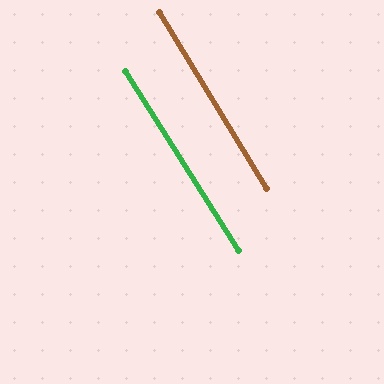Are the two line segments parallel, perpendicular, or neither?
Parallel — their directions differ by only 1.1°.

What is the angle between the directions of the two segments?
Approximately 1 degree.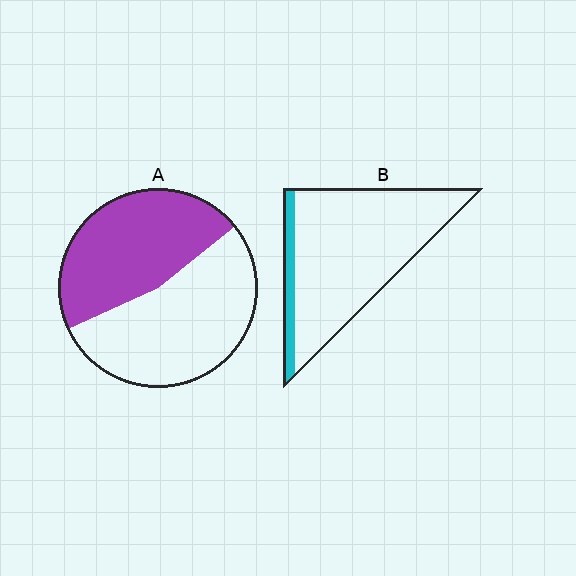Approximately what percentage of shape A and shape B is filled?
A is approximately 45% and B is approximately 10%.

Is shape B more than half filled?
No.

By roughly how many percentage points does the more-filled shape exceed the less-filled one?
By roughly 35 percentage points (A over B).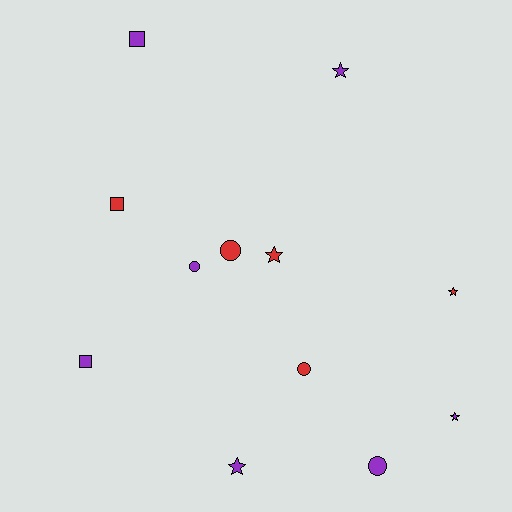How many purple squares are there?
There are 2 purple squares.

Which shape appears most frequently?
Star, with 5 objects.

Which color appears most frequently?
Purple, with 7 objects.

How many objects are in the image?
There are 12 objects.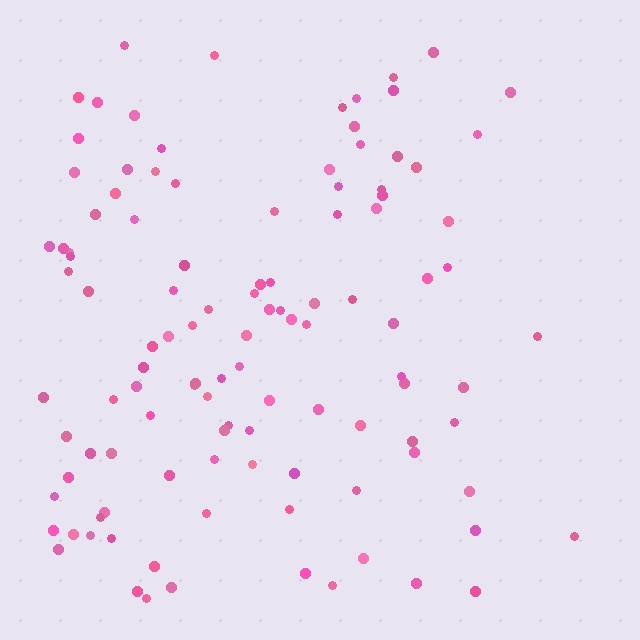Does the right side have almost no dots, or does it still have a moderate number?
Still a moderate number, just noticeably fewer than the left.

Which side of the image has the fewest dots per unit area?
The right.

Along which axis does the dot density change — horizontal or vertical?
Horizontal.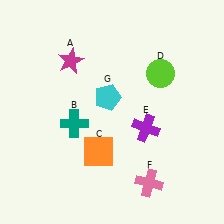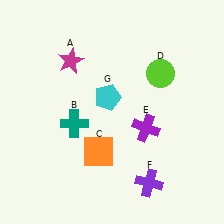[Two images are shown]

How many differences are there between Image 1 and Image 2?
There is 1 difference between the two images.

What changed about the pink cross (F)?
In Image 1, F is pink. In Image 2, it changed to purple.